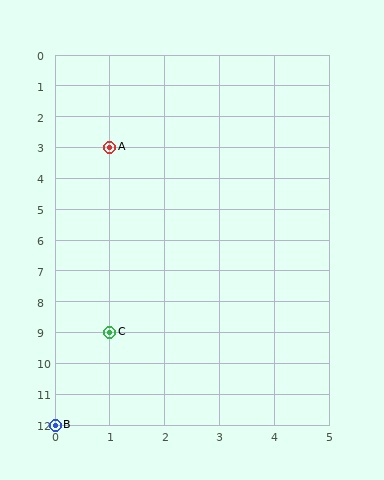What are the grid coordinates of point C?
Point C is at grid coordinates (1, 9).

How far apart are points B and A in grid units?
Points B and A are 1 column and 9 rows apart (about 9.1 grid units diagonally).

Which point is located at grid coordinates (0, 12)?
Point B is at (0, 12).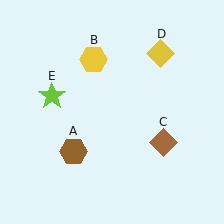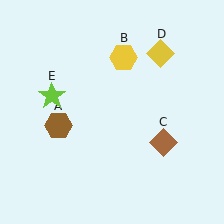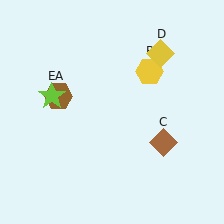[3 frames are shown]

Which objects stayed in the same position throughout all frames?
Brown diamond (object C) and yellow diamond (object D) and lime star (object E) remained stationary.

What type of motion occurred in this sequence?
The brown hexagon (object A), yellow hexagon (object B) rotated clockwise around the center of the scene.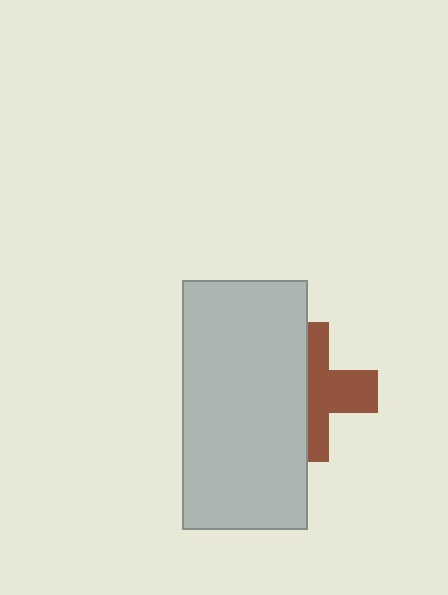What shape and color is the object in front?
The object in front is a light gray rectangle.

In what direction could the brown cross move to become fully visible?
The brown cross could move right. That would shift it out from behind the light gray rectangle entirely.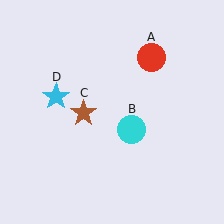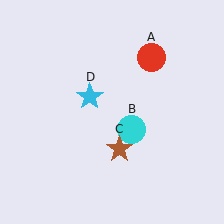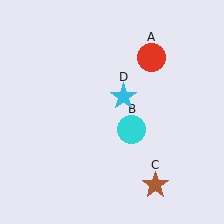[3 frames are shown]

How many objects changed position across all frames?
2 objects changed position: brown star (object C), cyan star (object D).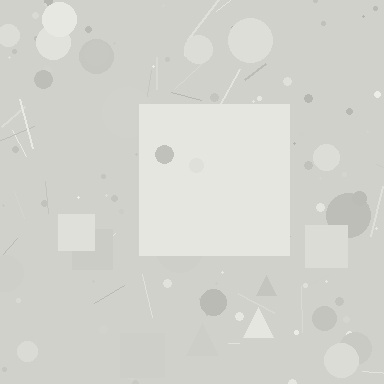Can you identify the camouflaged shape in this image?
The camouflaged shape is a square.